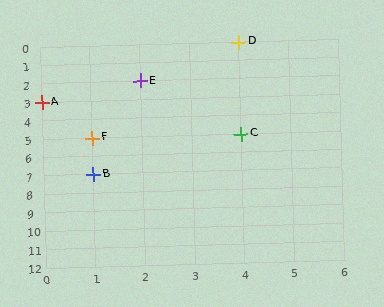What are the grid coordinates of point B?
Point B is at grid coordinates (1, 7).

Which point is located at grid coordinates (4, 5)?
Point C is at (4, 5).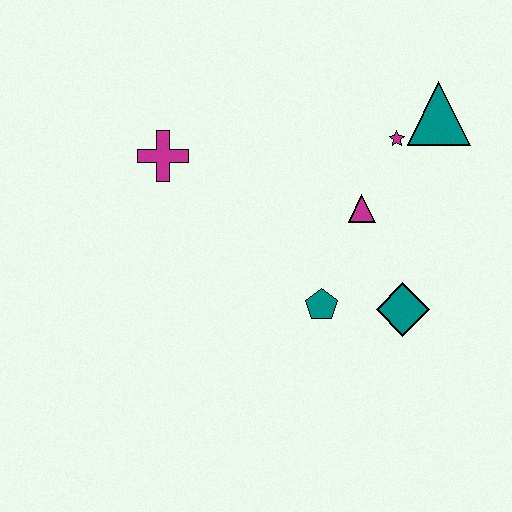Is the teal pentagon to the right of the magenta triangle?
No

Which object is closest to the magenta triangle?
The magenta star is closest to the magenta triangle.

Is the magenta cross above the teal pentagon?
Yes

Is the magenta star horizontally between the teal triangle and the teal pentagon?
Yes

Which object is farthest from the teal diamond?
The magenta cross is farthest from the teal diamond.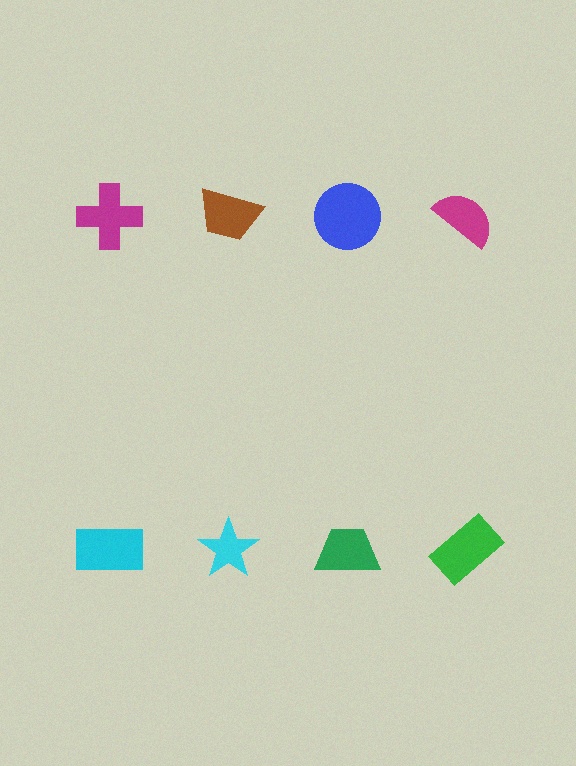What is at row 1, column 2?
A brown trapezoid.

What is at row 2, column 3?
A green trapezoid.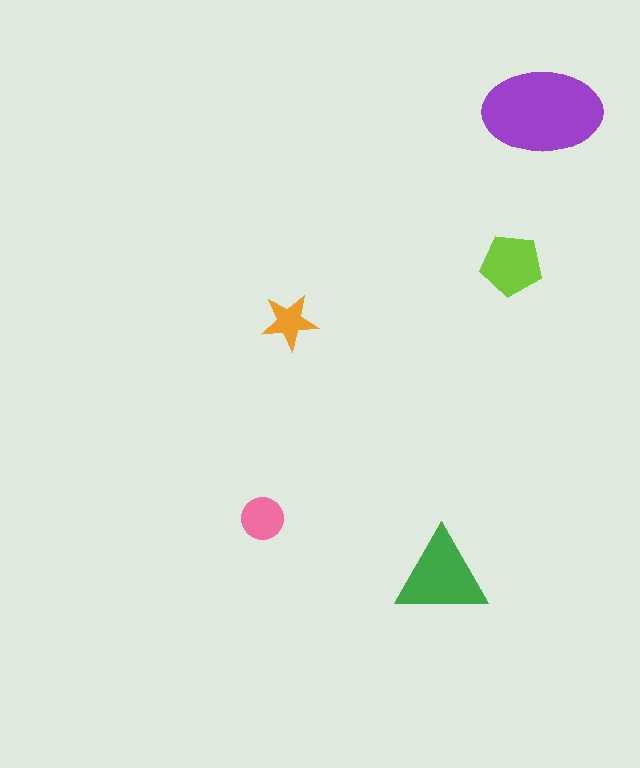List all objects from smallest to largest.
The orange star, the pink circle, the lime pentagon, the green triangle, the purple ellipse.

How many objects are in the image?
There are 5 objects in the image.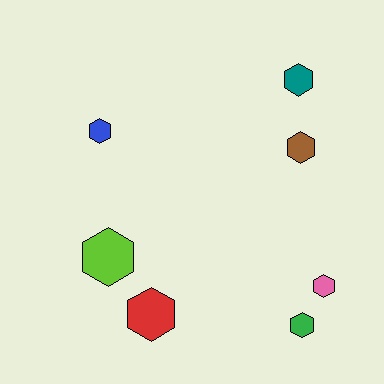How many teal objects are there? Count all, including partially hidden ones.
There is 1 teal object.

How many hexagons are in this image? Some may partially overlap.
There are 7 hexagons.